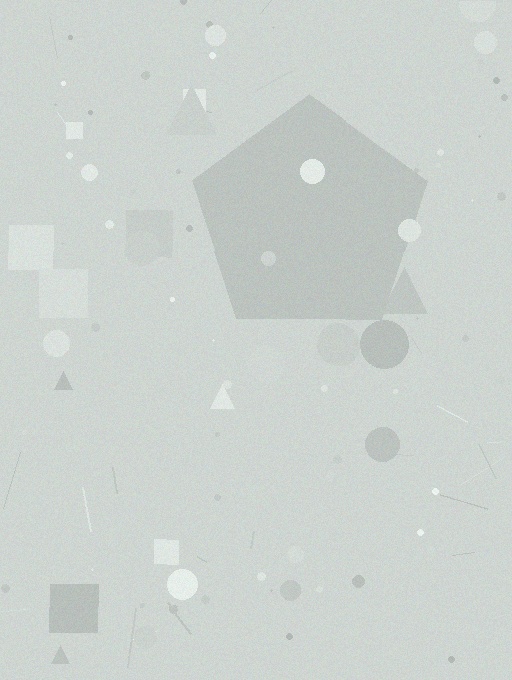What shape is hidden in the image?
A pentagon is hidden in the image.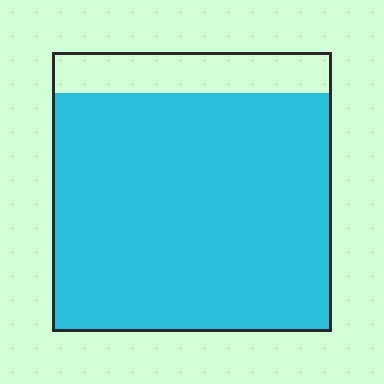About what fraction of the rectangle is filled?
About five sixths (5/6).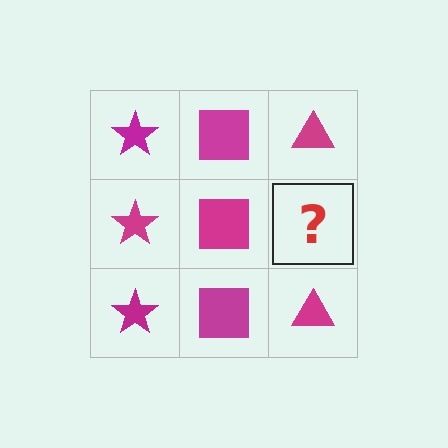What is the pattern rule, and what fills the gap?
The rule is that each column has a consistent shape. The gap should be filled with a magenta triangle.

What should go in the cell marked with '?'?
The missing cell should contain a magenta triangle.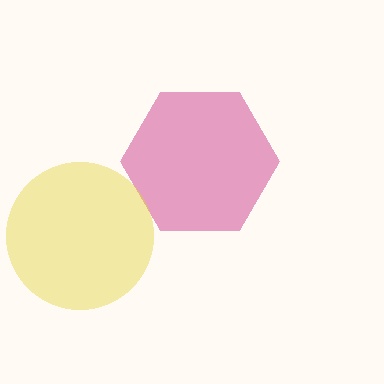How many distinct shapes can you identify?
There are 2 distinct shapes: a magenta hexagon, a yellow circle.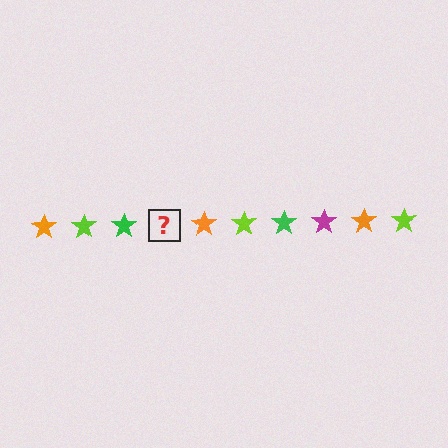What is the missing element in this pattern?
The missing element is a magenta star.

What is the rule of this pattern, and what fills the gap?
The rule is that the pattern cycles through orange, lime, green, magenta stars. The gap should be filled with a magenta star.